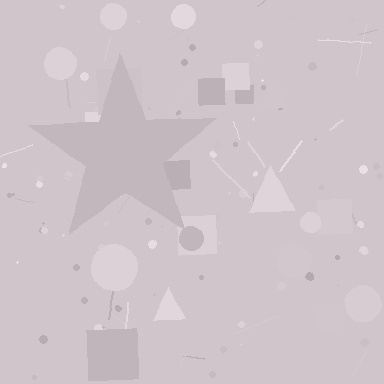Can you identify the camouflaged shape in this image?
The camouflaged shape is a star.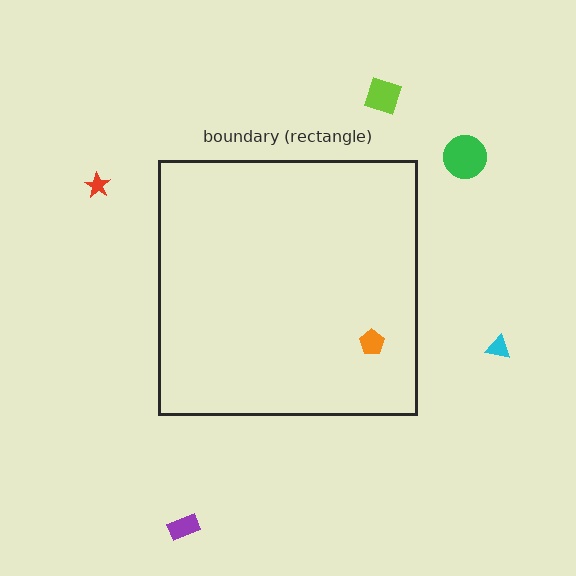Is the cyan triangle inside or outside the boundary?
Outside.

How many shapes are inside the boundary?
1 inside, 5 outside.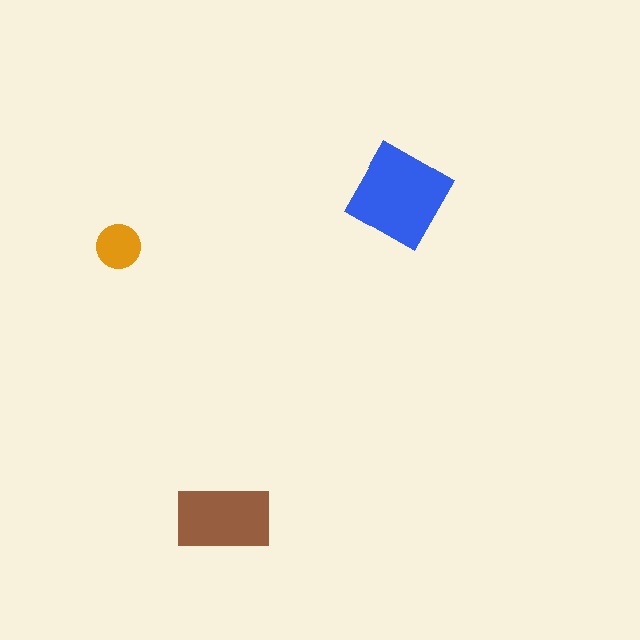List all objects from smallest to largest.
The orange circle, the brown rectangle, the blue diamond.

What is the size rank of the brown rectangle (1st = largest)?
2nd.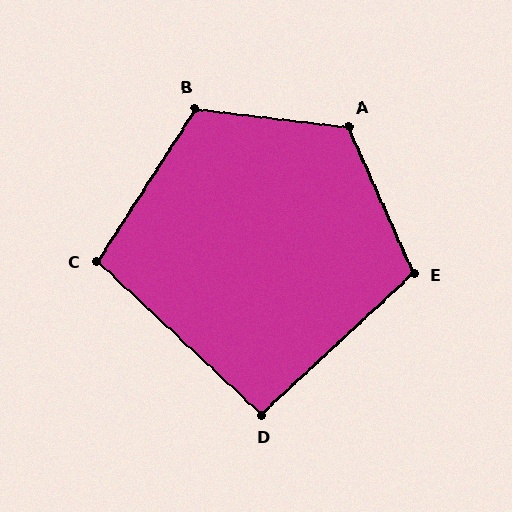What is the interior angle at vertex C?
Approximately 100 degrees (obtuse).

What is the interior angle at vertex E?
Approximately 109 degrees (obtuse).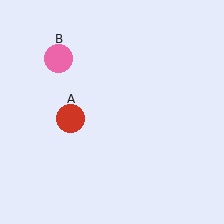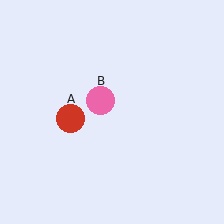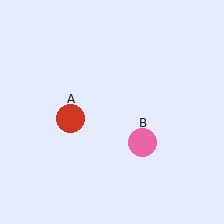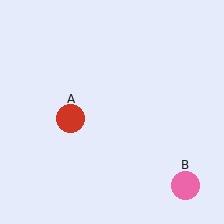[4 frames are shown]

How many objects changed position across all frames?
1 object changed position: pink circle (object B).